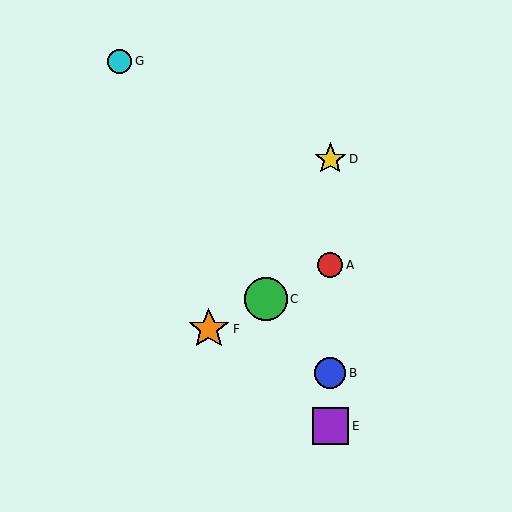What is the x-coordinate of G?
Object G is at x≈120.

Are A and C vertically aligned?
No, A is at x≈330 and C is at x≈266.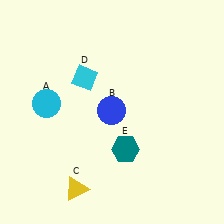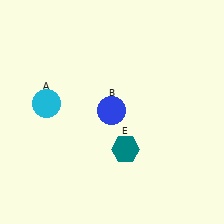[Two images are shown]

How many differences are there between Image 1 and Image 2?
There are 2 differences between the two images.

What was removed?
The yellow triangle (C), the cyan diamond (D) were removed in Image 2.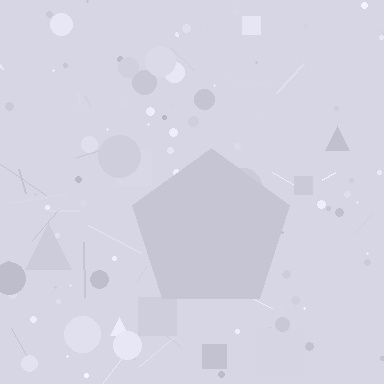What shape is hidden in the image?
A pentagon is hidden in the image.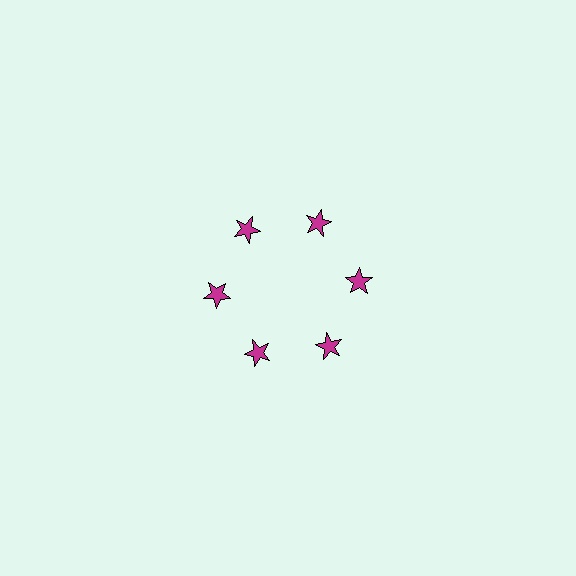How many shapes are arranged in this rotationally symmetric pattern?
There are 6 shapes, arranged in 6 groups of 1.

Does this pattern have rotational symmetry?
Yes, this pattern has 6-fold rotational symmetry. It looks the same after rotating 60 degrees around the center.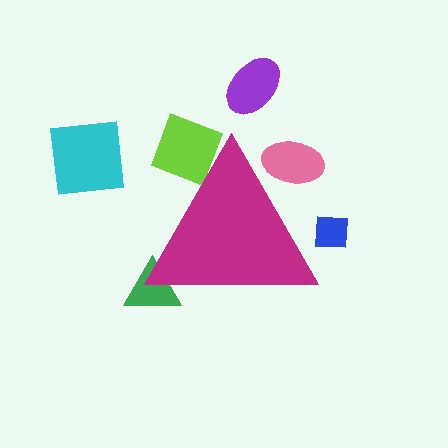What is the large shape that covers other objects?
A magenta triangle.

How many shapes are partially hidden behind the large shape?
4 shapes are partially hidden.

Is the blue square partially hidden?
Yes, the blue square is partially hidden behind the magenta triangle.